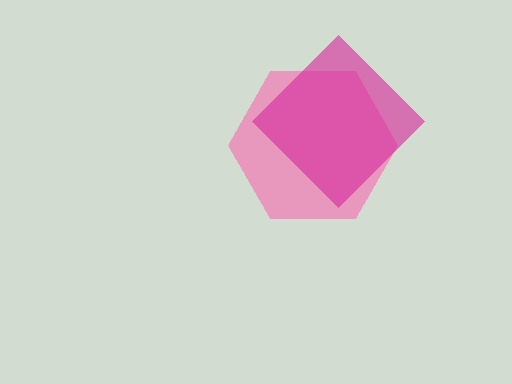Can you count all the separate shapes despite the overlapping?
Yes, there are 2 separate shapes.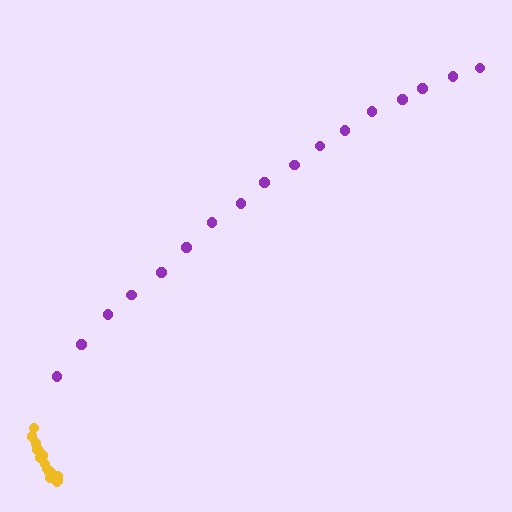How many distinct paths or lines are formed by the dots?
There are 2 distinct paths.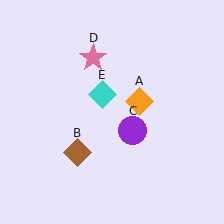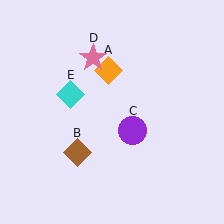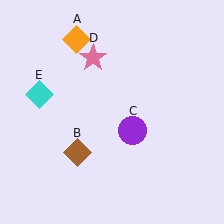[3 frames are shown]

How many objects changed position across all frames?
2 objects changed position: orange diamond (object A), cyan diamond (object E).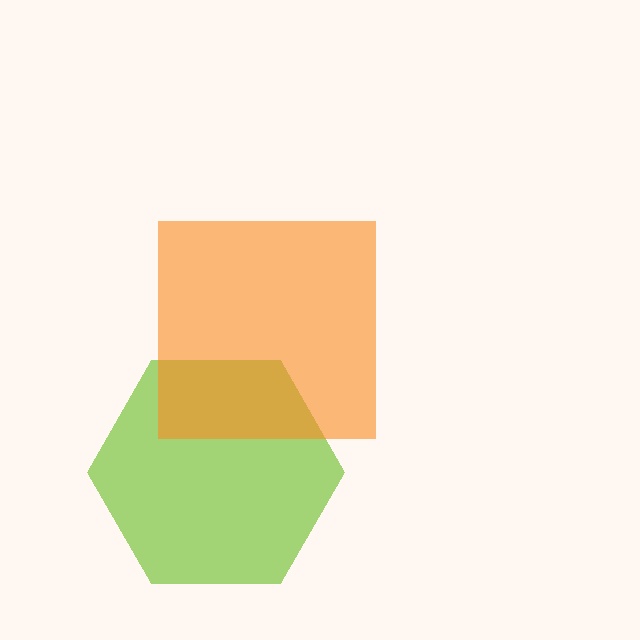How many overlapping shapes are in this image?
There are 2 overlapping shapes in the image.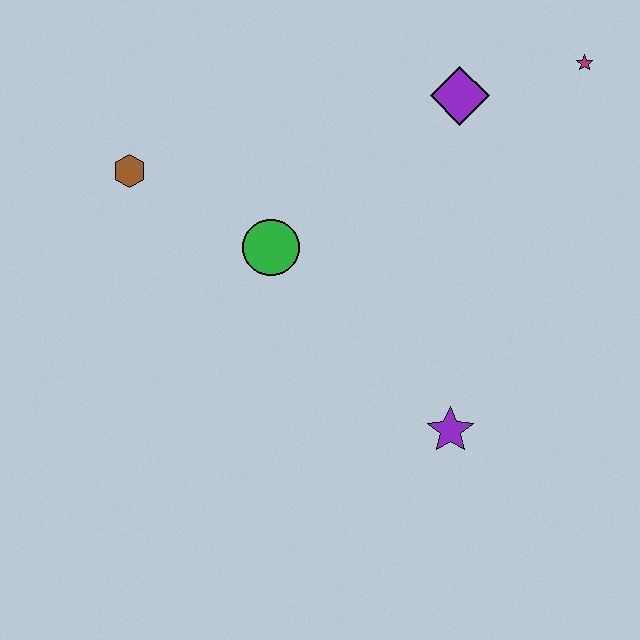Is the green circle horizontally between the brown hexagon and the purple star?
Yes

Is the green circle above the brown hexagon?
No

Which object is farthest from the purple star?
The brown hexagon is farthest from the purple star.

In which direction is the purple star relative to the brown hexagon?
The purple star is to the right of the brown hexagon.